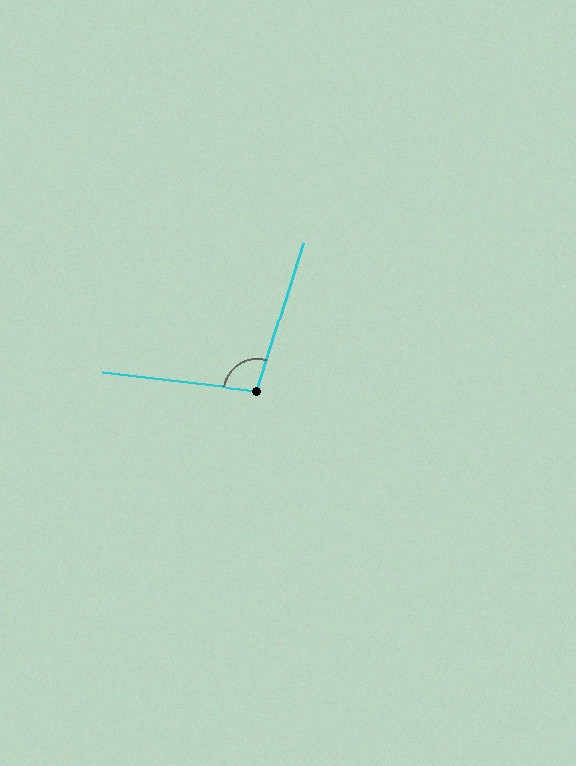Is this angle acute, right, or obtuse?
It is obtuse.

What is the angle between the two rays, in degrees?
Approximately 100 degrees.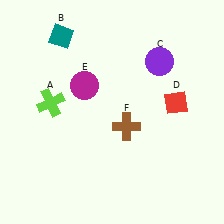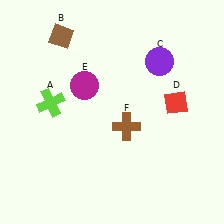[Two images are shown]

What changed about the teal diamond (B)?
In Image 1, B is teal. In Image 2, it changed to brown.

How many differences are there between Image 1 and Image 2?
There is 1 difference between the two images.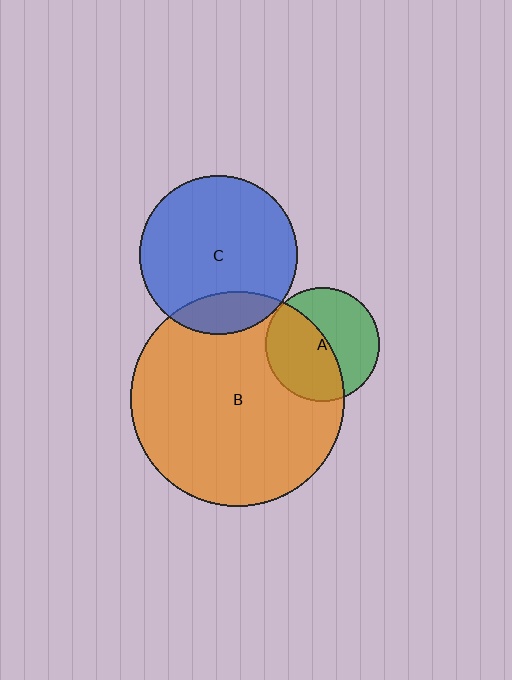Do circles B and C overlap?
Yes.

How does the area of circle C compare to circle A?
Approximately 1.9 times.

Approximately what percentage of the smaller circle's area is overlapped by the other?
Approximately 15%.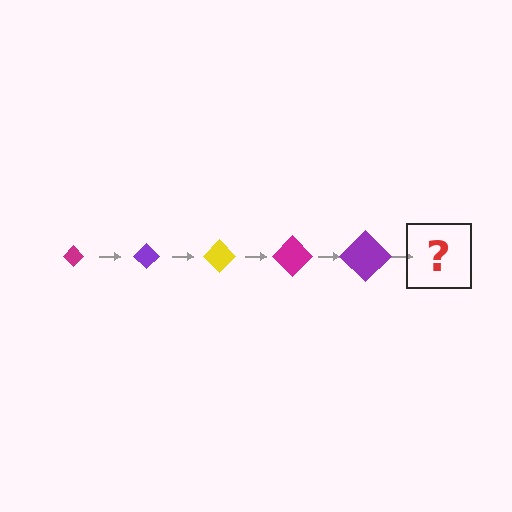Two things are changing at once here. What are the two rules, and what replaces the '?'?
The two rules are that the diamond grows larger each step and the color cycles through magenta, purple, and yellow. The '?' should be a yellow diamond, larger than the previous one.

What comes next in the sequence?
The next element should be a yellow diamond, larger than the previous one.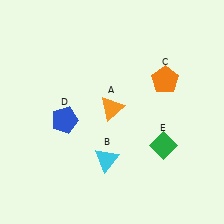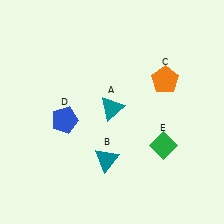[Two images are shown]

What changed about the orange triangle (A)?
In Image 1, A is orange. In Image 2, it changed to teal.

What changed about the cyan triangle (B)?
In Image 1, B is cyan. In Image 2, it changed to teal.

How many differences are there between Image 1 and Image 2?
There are 2 differences between the two images.